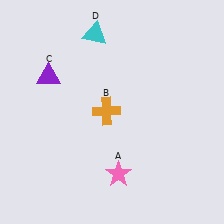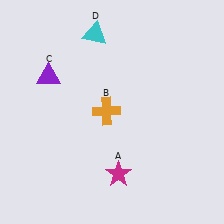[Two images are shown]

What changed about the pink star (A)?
In Image 1, A is pink. In Image 2, it changed to magenta.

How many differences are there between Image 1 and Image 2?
There is 1 difference between the two images.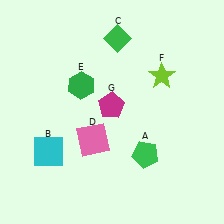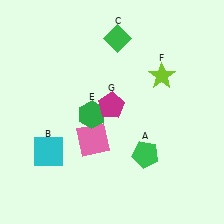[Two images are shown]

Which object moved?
The green hexagon (E) moved down.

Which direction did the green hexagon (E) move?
The green hexagon (E) moved down.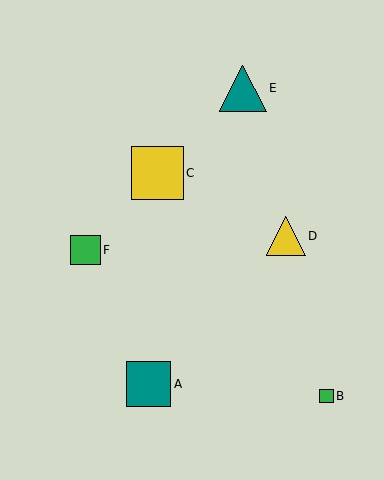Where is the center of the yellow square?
The center of the yellow square is at (157, 173).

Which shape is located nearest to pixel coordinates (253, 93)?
The teal triangle (labeled E) at (243, 88) is nearest to that location.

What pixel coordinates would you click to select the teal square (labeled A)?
Click at (149, 384) to select the teal square A.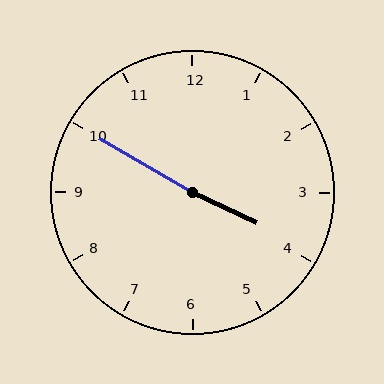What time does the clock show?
3:50.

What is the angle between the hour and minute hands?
Approximately 175 degrees.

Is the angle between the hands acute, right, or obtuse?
It is obtuse.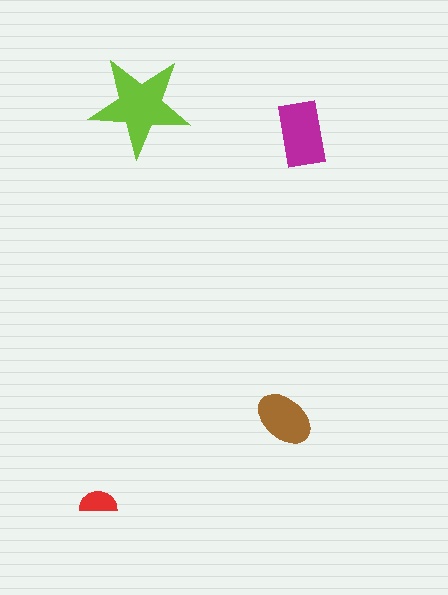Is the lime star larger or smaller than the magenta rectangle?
Larger.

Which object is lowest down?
The red semicircle is bottommost.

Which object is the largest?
The lime star.